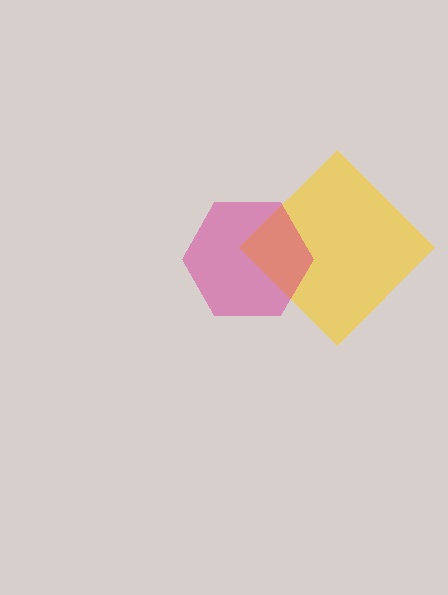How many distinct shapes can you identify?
There are 2 distinct shapes: a yellow diamond, a magenta hexagon.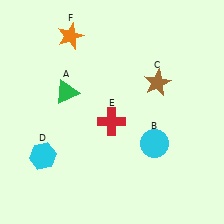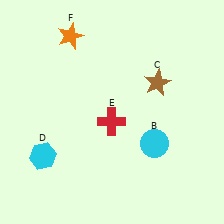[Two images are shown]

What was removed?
The green triangle (A) was removed in Image 2.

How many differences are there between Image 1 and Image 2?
There is 1 difference between the two images.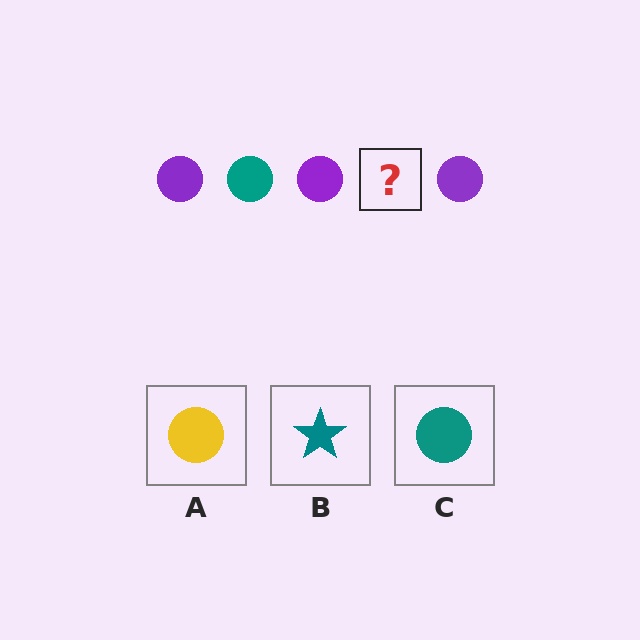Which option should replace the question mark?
Option C.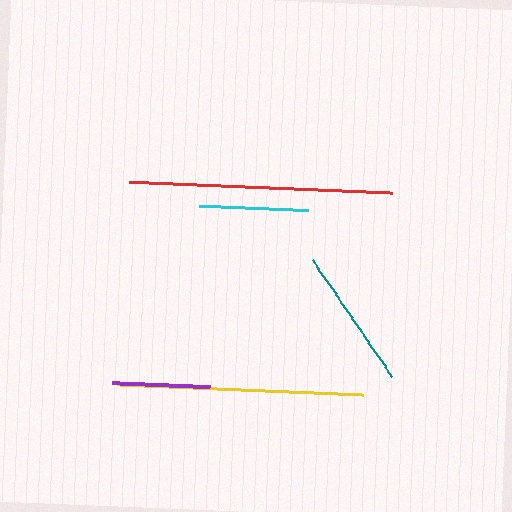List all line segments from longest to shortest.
From longest to shortest: red, yellow, teal, cyan, purple.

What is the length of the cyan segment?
The cyan segment is approximately 108 pixels long.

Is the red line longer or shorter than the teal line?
The red line is longer than the teal line.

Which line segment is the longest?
The red line is the longest at approximately 263 pixels.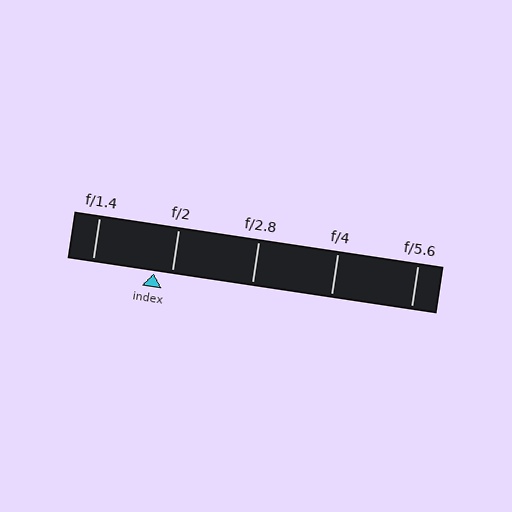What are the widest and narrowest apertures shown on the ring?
The widest aperture shown is f/1.4 and the narrowest is f/5.6.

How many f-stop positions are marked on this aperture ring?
There are 5 f-stop positions marked.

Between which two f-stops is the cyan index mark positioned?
The index mark is between f/1.4 and f/2.